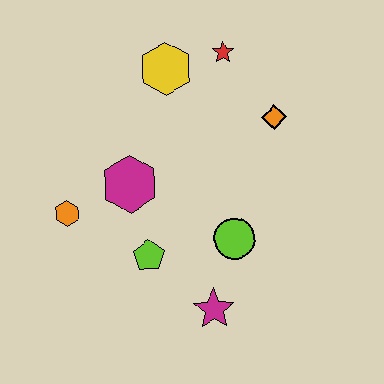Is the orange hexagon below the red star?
Yes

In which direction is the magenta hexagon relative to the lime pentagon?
The magenta hexagon is above the lime pentagon.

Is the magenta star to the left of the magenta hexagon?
No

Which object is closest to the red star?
The yellow hexagon is closest to the red star.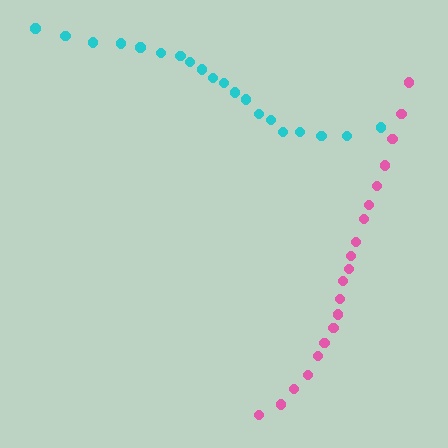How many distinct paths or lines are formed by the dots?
There are 2 distinct paths.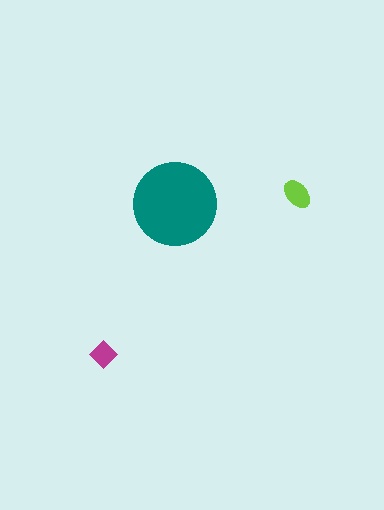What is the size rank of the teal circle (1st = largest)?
1st.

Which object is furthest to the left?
The magenta diamond is leftmost.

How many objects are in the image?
There are 3 objects in the image.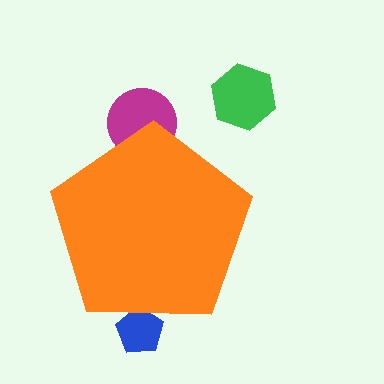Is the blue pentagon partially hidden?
Yes, the blue pentagon is partially hidden behind the orange pentagon.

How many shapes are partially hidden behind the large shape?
2 shapes are partially hidden.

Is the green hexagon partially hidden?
No, the green hexagon is fully visible.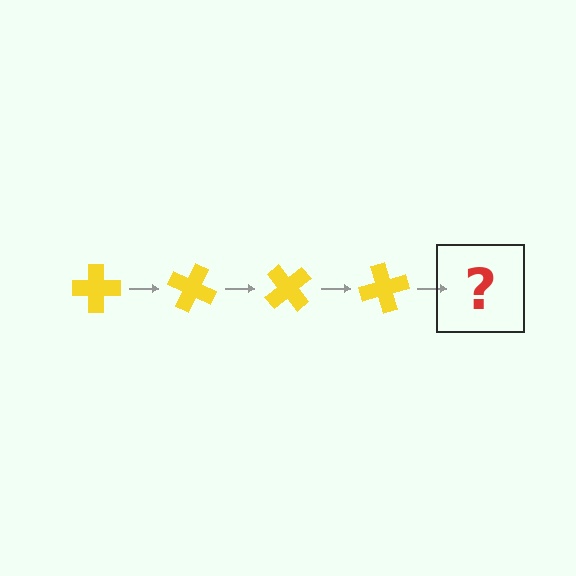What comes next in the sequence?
The next element should be a yellow cross rotated 100 degrees.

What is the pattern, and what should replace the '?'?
The pattern is that the cross rotates 25 degrees each step. The '?' should be a yellow cross rotated 100 degrees.